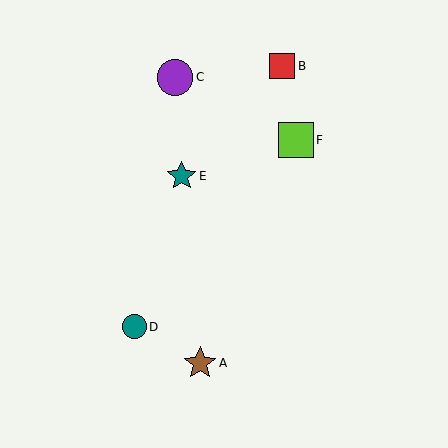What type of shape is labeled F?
Shape F is a lime square.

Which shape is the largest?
The purple circle (labeled C) is the largest.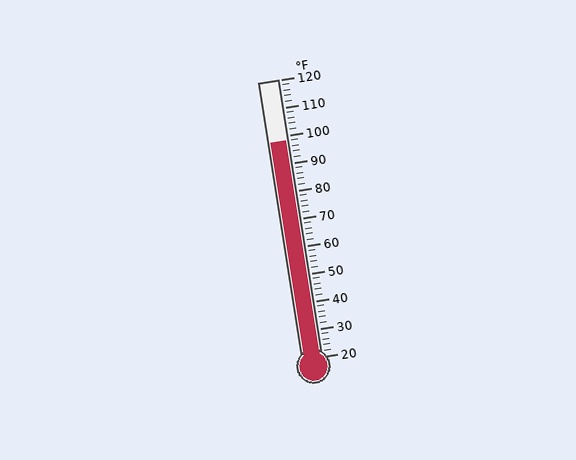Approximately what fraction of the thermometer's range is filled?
The thermometer is filled to approximately 80% of its range.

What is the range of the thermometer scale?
The thermometer scale ranges from 20°F to 120°F.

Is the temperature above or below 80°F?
The temperature is above 80°F.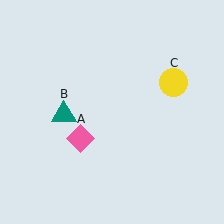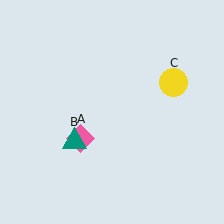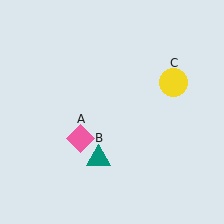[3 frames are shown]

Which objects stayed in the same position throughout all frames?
Pink diamond (object A) and yellow circle (object C) remained stationary.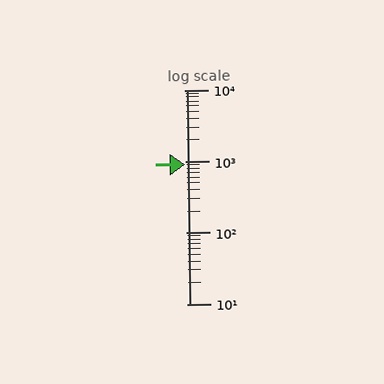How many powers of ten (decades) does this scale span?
The scale spans 3 decades, from 10 to 10000.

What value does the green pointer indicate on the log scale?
The pointer indicates approximately 900.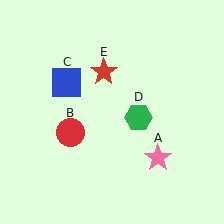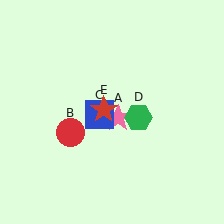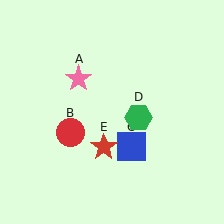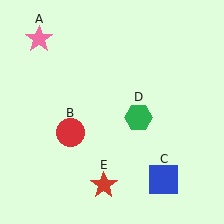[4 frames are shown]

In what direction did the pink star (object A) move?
The pink star (object A) moved up and to the left.